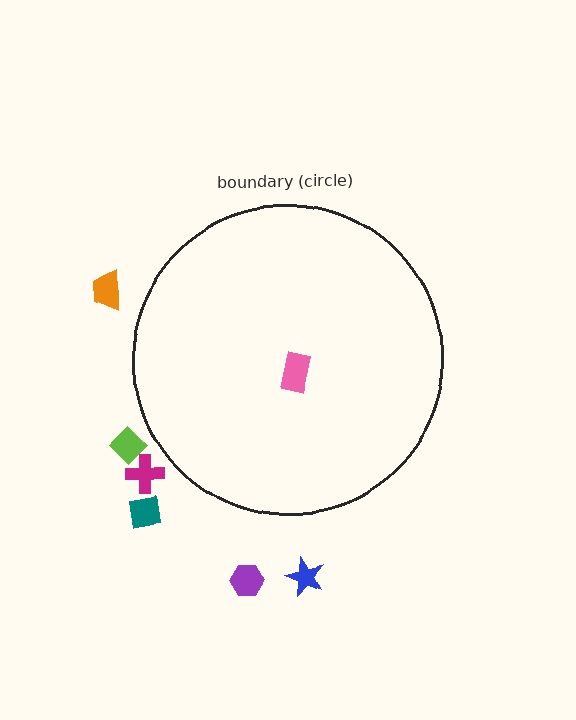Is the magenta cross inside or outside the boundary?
Outside.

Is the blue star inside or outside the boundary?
Outside.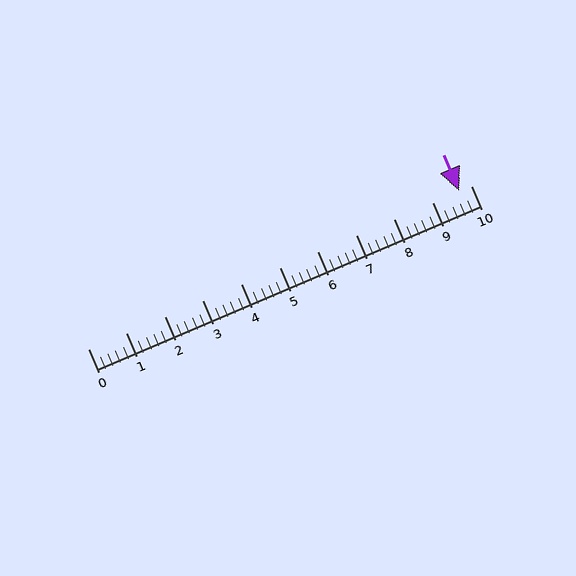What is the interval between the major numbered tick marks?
The major tick marks are spaced 1 units apart.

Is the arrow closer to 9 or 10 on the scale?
The arrow is closer to 10.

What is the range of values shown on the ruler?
The ruler shows values from 0 to 10.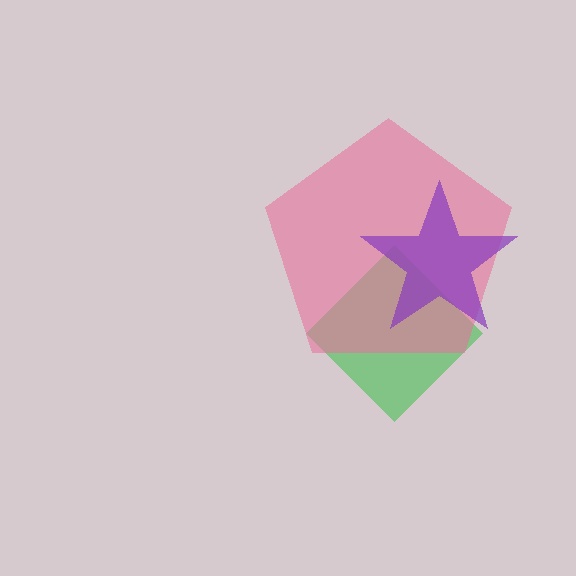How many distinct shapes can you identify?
There are 3 distinct shapes: a green diamond, a pink pentagon, a purple star.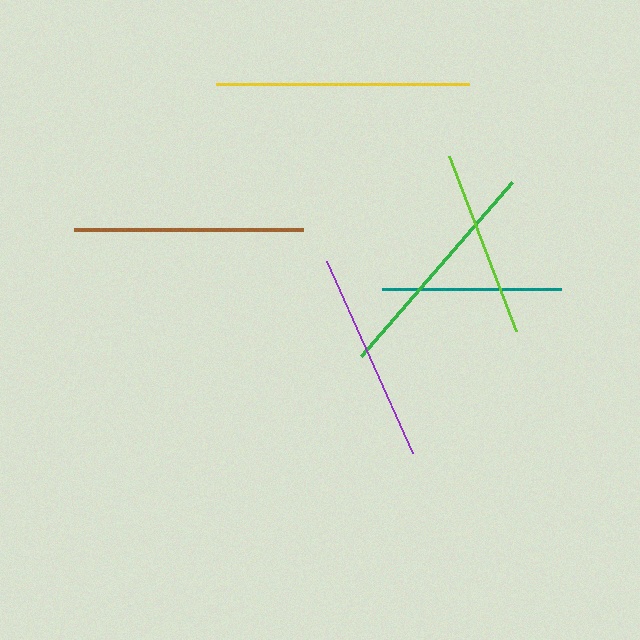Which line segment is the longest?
The yellow line is the longest at approximately 253 pixels.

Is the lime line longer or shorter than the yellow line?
The yellow line is longer than the lime line.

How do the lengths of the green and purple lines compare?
The green and purple lines are approximately the same length.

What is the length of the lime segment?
The lime segment is approximately 187 pixels long.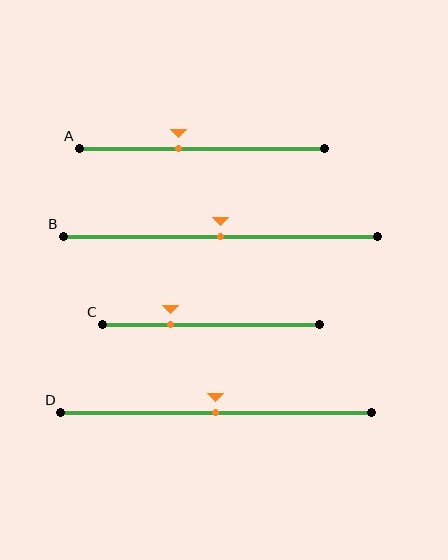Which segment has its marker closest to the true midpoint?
Segment B has its marker closest to the true midpoint.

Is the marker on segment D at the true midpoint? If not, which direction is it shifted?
Yes, the marker on segment D is at the true midpoint.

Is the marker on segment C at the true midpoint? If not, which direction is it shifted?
No, the marker on segment C is shifted to the left by about 19% of the segment length.